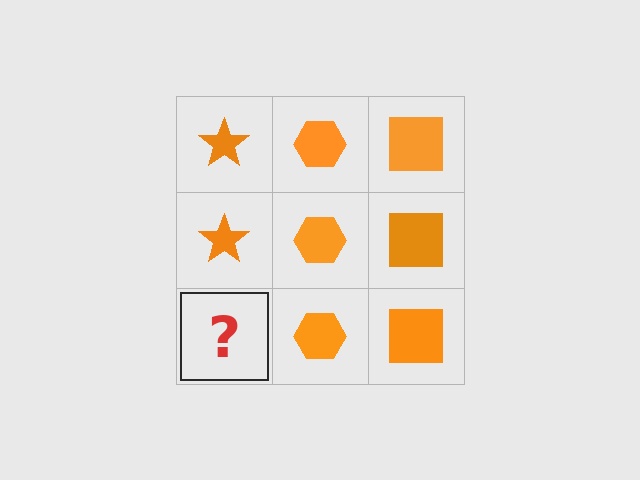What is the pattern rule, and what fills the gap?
The rule is that each column has a consistent shape. The gap should be filled with an orange star.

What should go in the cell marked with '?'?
The missing cell should contain an orange star.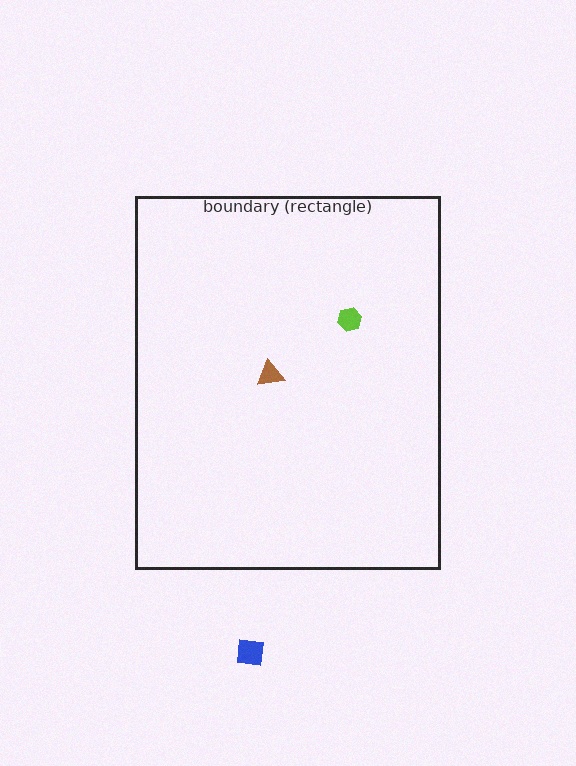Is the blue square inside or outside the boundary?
Outside.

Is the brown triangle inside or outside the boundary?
Inside.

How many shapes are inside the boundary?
2 inside, 1 outside.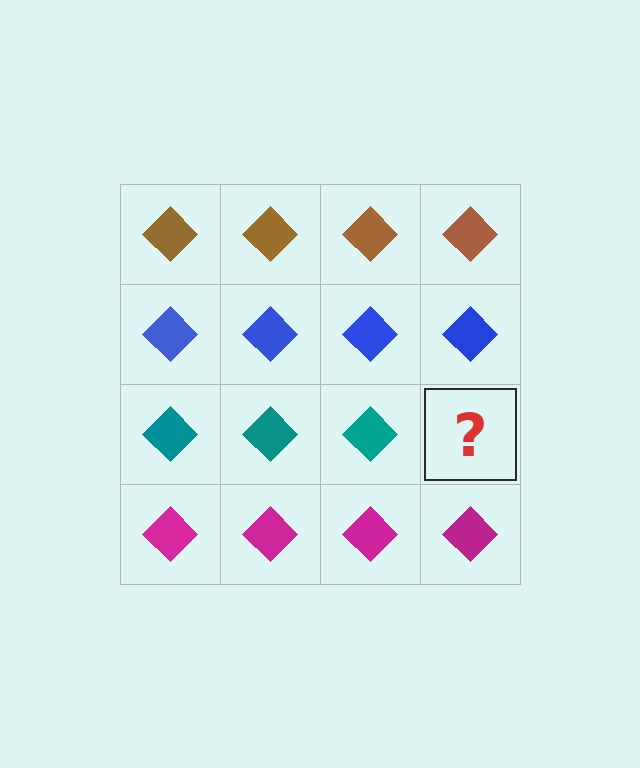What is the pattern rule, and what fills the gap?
The rule is that each row has a consistent color. The gap should be filled with a teal diamond.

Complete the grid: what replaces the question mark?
The question mark should be replaced with a teal diamond.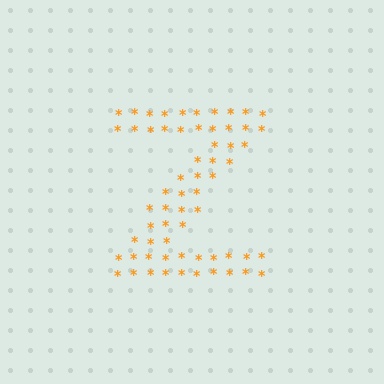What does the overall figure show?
The overall figure shows the letter Z.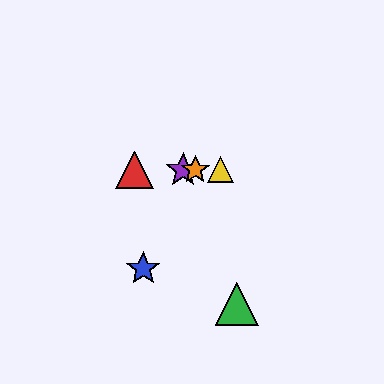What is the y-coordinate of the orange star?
The orange star is at y≈170.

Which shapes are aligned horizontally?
The red triangle, the yellow triangle, the purple star, the orange star are aligned horizontally.